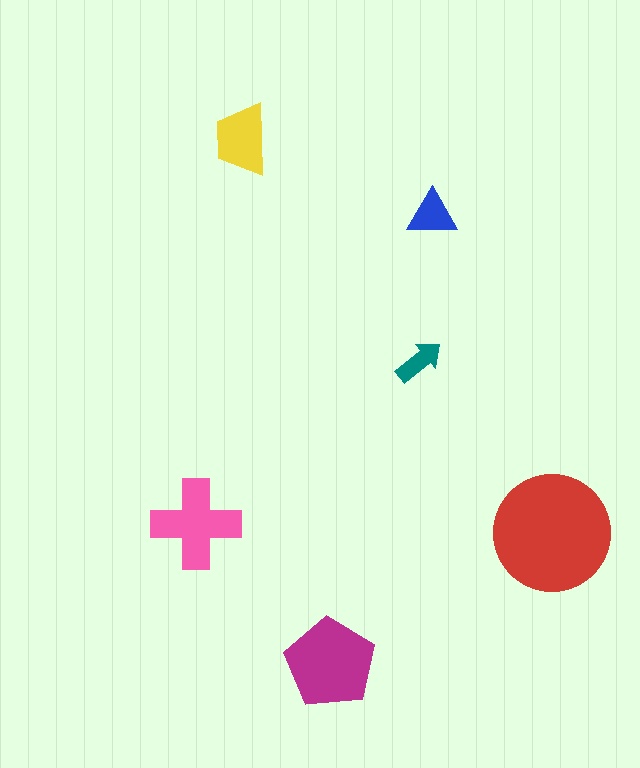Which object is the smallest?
The teal arrow.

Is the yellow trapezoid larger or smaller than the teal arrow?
Larger.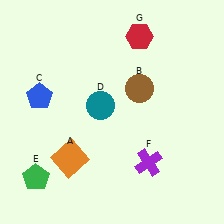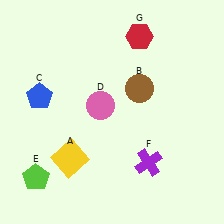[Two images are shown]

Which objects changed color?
A changed from orange to yellow. D changed from teal to pink. E changed from green to lime.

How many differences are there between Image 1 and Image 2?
There are 3 differences between the two images.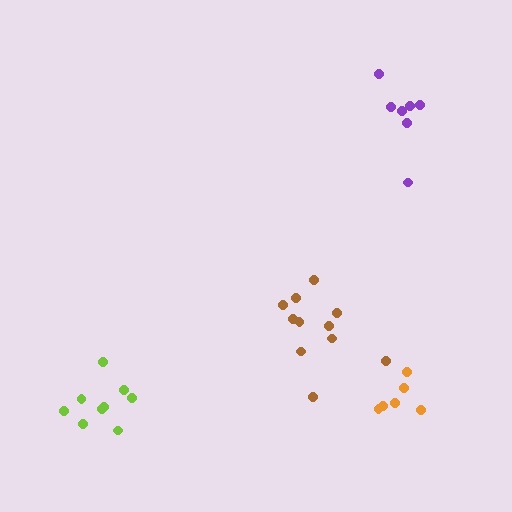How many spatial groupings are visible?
There are 4 spatial groupings.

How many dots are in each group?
Group 1: 7 dots, Group 2: 9 dots, Group 3: 6 dots, Group 4: 11 dots (33 total).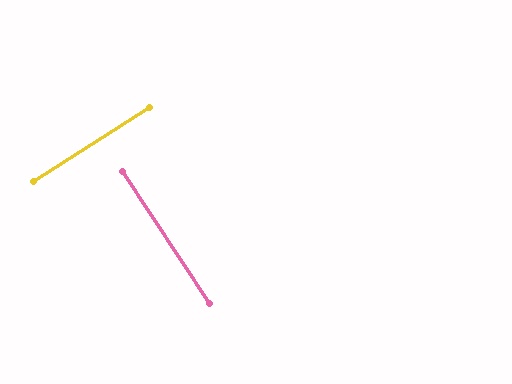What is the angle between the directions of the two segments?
Approximately 89 degrees.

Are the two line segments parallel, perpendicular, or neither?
Perpendicular — they meet at approximately 89°.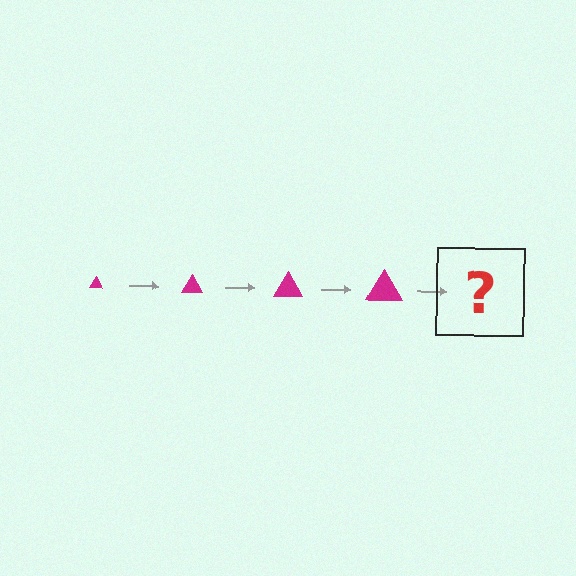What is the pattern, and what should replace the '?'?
The pattern is that the triangle gets progressively larger each step. The '?' should be a magenta triangle, larger than the previous one.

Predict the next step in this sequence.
The next step is a magenta triangle, larger than the previous one.